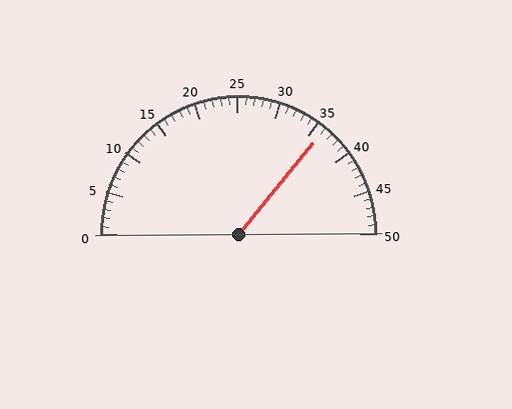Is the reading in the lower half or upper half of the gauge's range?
The reading is in the upper half of the range (0 to 50).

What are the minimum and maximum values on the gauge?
The gauge ranges from 0 to 50.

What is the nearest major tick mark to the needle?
The nearest major tick mark is 35.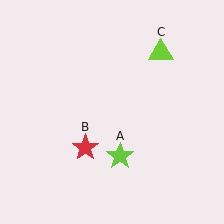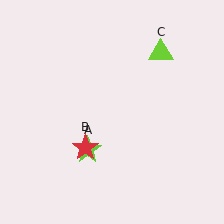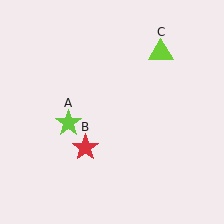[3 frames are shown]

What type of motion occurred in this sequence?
The lime star (object A) rotated clockwise around the center of the scene.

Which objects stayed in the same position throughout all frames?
Red star (object B) and lime triangle (object C) remained stationary.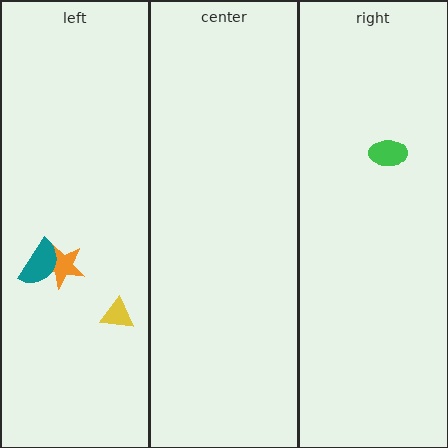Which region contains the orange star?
The left region.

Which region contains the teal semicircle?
The left region.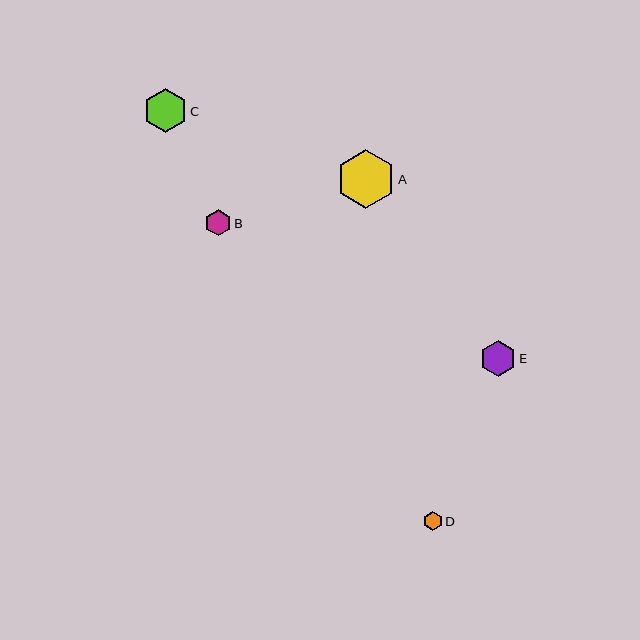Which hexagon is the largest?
Hexagon A is the largest with a size of approximately 59 pixels.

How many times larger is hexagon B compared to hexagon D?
Hexagon B is approximately 1.3 times the size of hexagon D.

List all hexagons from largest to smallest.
From largest to smallest: A, C, E, B, D.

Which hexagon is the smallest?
Hexagon D is the smallest with a size of approximately 19 pixels.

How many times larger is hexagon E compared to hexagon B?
Hexagon E is approximately 1.4 times the size of hexagon B.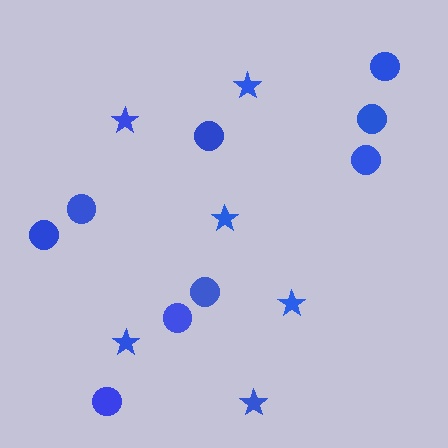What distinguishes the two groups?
There are 2 groups: one group of circles (9) and one group of stars (6).